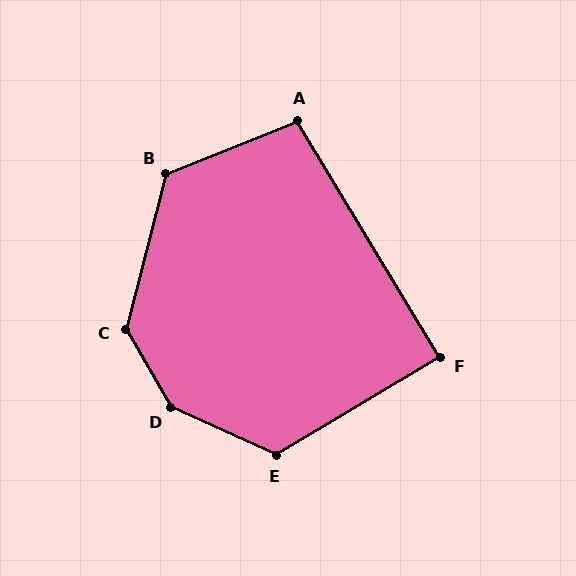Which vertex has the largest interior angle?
D, at approximately 144 degrees.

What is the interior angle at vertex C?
Approximately 136 degrees (obtuse).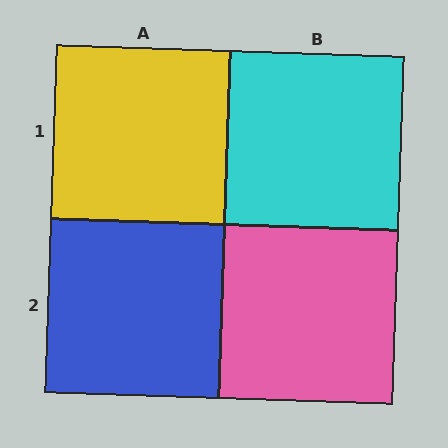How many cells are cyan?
1 cell is cyan.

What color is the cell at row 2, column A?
Blue.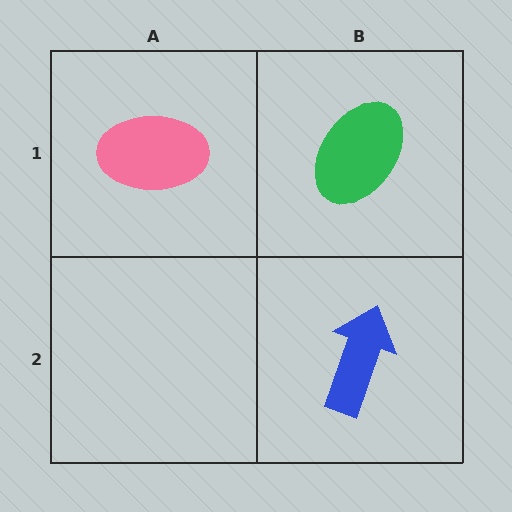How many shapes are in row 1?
2 shapes.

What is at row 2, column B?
A blue arrow.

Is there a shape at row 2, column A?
No, that cell is empty.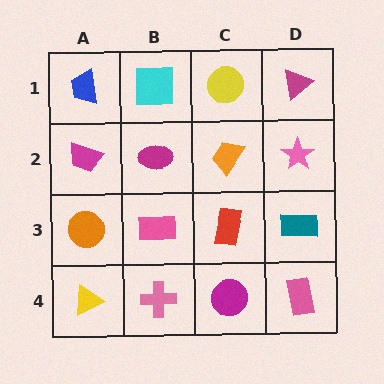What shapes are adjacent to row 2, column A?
A blue trapezoid (row 1, column A), an orange circle (row 3, column A), a magenta ellipse (row 2, column B).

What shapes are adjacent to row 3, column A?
A magenta trapezoid (row 2, column A), a yellow triangle (row 4, column A), a pink rectangle (row 3, column B).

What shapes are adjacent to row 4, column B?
A pink rectangle (row 3, column B), a yellow triangle (row 4, column A), a magenta circle (row 4, column C).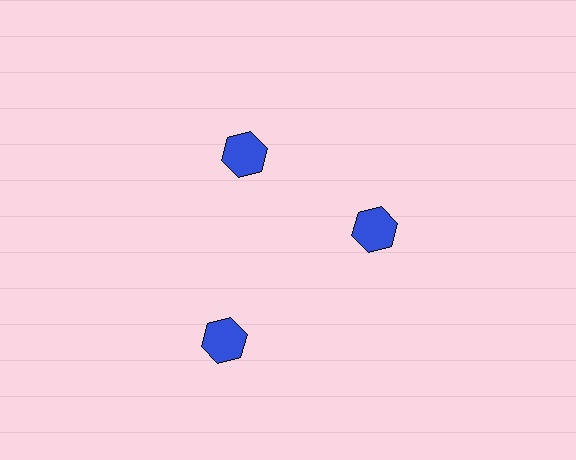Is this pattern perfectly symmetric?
No. The 3 blue hexagons are arranged in a ring, but one element near the 7 o'clock position is pushed outward from the center, breaking the 3-fold rotational symmetry.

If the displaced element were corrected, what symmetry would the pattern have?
It would have 3-fold rotational symmetry — the pattern would map onto itself every 120 degrees.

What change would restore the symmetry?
The symmetry would be restored by moving it inward, back onto the ring so that all 3 hexagons sit at equal angles and equal distance from the center.